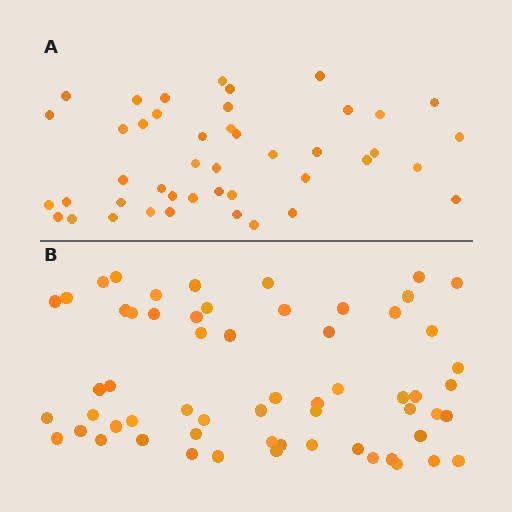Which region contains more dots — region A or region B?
Region B (the bottom region) has more dots.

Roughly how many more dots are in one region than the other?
Region B has approximately 15 more dots than region A.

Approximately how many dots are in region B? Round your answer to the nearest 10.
About 60 dots.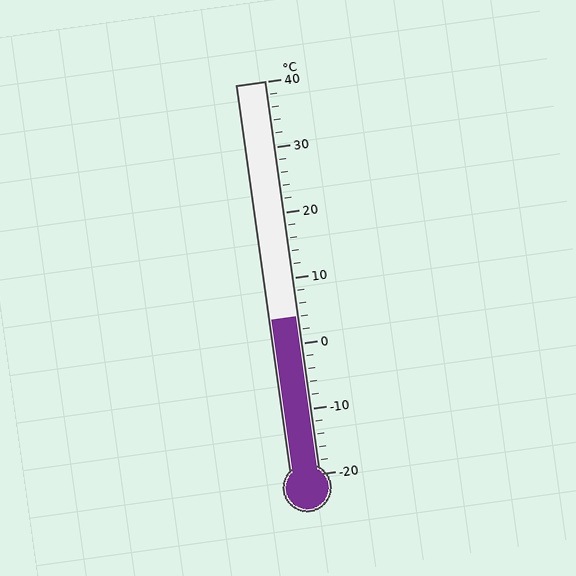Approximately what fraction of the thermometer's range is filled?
The thermometer is filled to approximately 40% of its range.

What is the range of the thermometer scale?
The thermometer scale ranges from -20°C to 40°C.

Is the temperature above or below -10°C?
The temperature is above -10°C.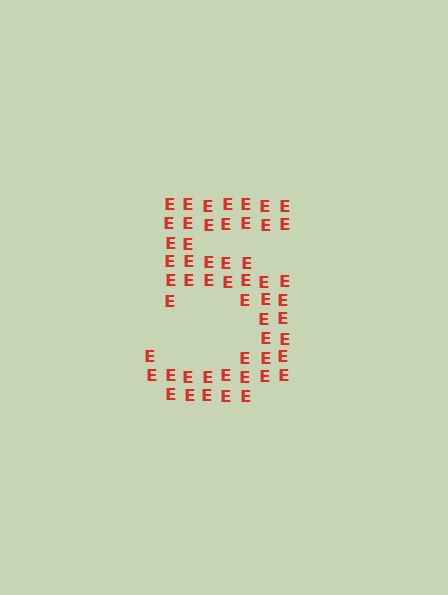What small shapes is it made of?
It is made of small letter E's.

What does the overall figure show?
The overall figure shows the digit 5.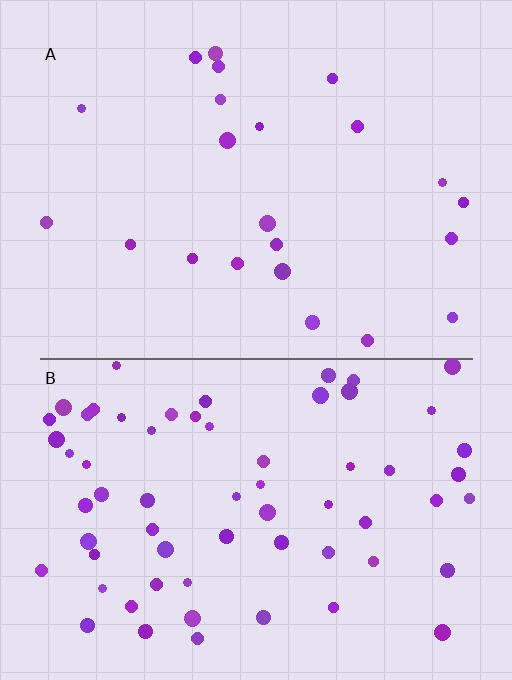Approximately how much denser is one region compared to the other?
Approximately 2.9× — region B over region A.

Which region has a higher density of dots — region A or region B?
B (the bottom).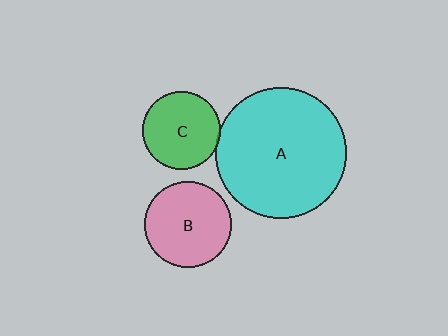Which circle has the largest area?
Circle A (cyan).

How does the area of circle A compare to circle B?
Approximately 2.3 times.